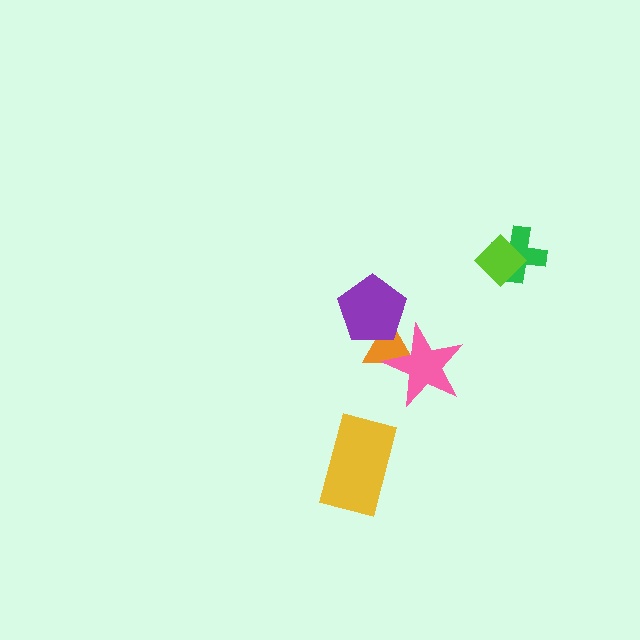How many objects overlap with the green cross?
1 object overlaps with the green cross.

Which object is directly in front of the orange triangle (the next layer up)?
The purple pentagon is directly in front of the orange triangle.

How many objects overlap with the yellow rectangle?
0 objects overlap with the yellow rectangle.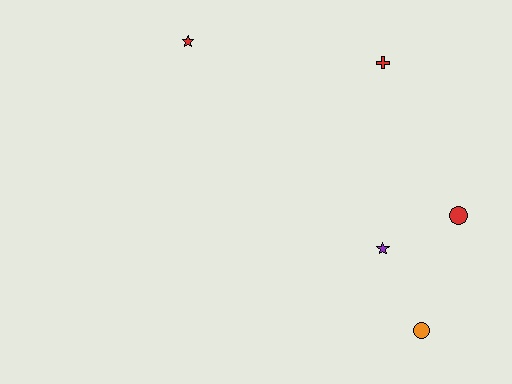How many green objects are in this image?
There are no green objects.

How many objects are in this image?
There are 5 objects.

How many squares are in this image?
There are no squares.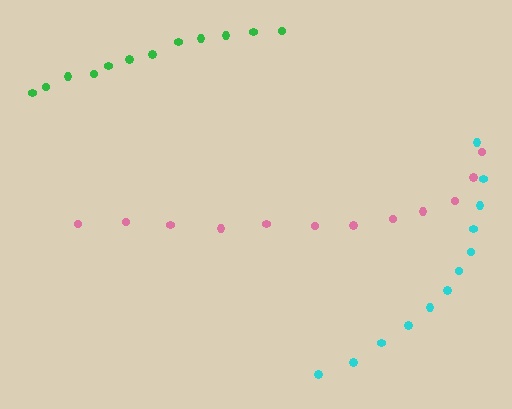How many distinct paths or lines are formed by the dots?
There are 3 distinct paths.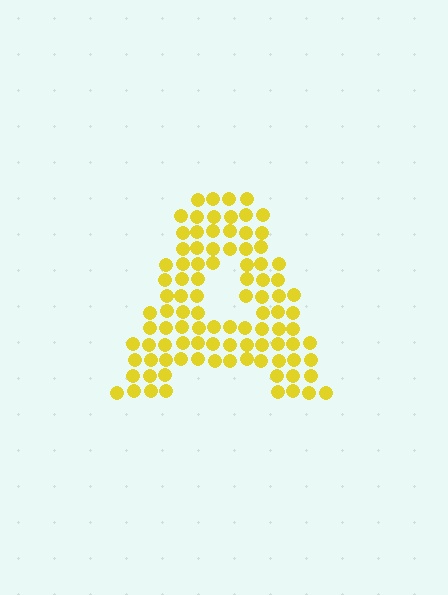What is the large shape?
The large shape is the letter A.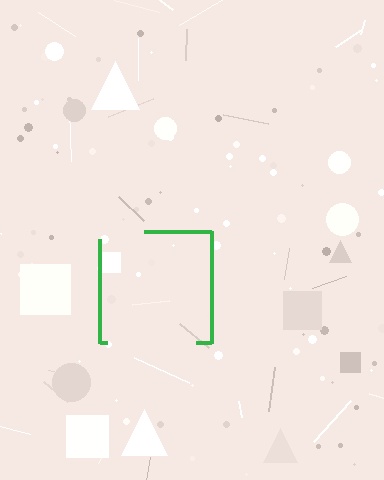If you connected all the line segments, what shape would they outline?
They would outline a square.